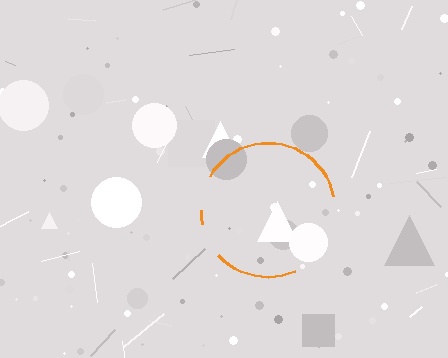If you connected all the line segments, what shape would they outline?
They would outline a circle.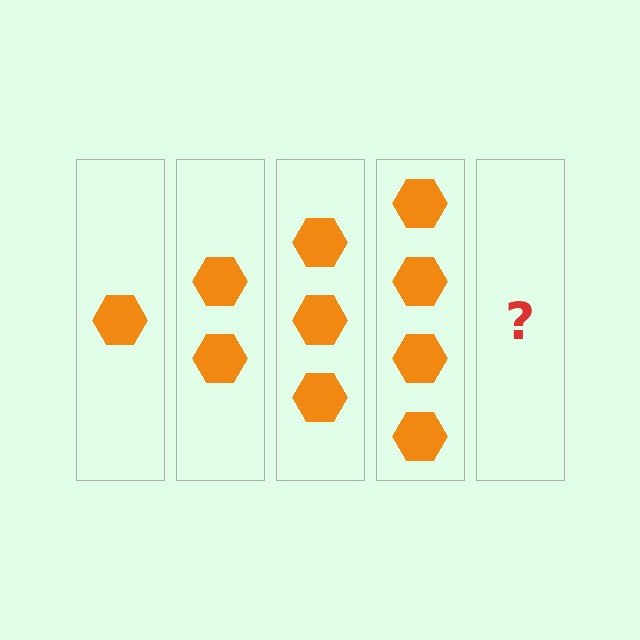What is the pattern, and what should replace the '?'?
The pattern is that each step adds one more hexagon. The '?' should be 5 hexagons.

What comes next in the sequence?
The next element should be 5 hexagons.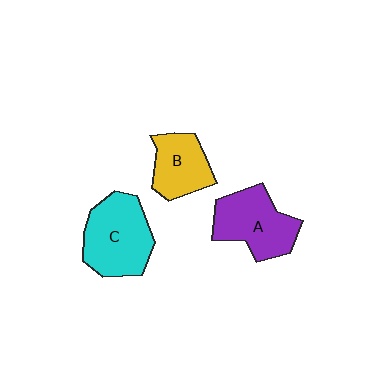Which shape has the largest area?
Shape C (cyan).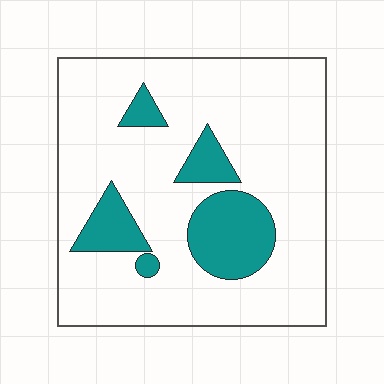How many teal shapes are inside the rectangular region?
5.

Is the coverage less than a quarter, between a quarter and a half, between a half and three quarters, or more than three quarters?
Less than a quarter.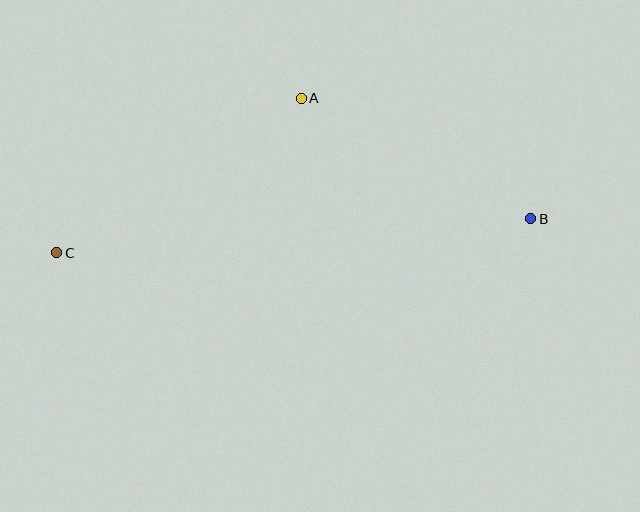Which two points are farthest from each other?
Points B and C are farthest from each other.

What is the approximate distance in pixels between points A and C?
The distance between A and C is approximately 289 pixels.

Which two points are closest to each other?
Points A and B are closest to each other.